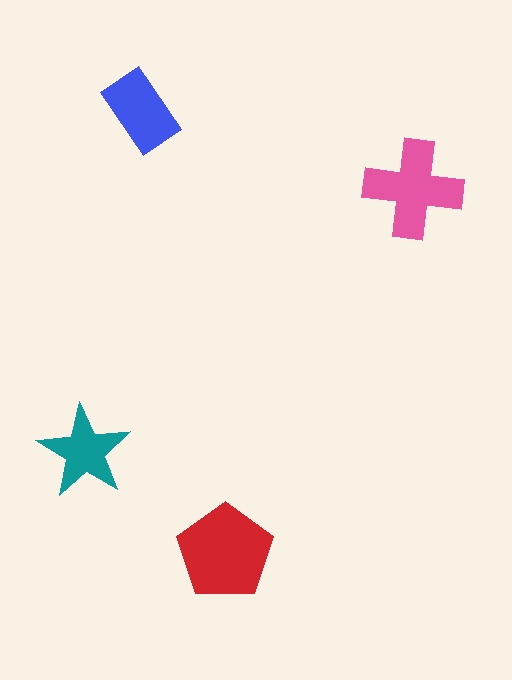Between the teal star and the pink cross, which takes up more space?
The pink cross.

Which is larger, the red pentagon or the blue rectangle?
The red pentagon.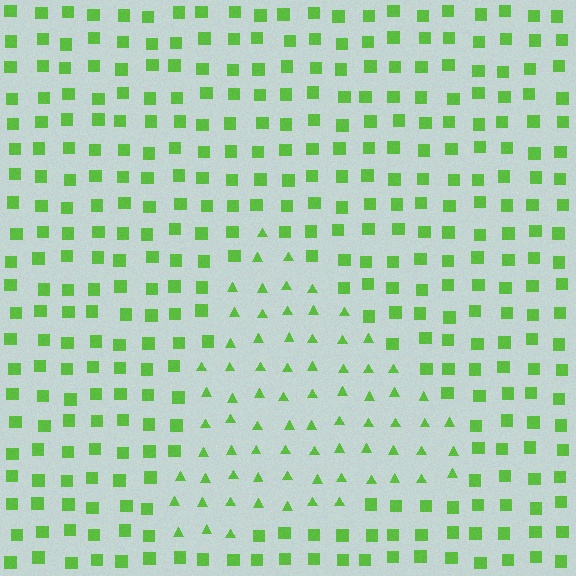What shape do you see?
I see a triangle.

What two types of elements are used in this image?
The image uses triangles inside the triangle region and squares outside it.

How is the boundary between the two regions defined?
The boundary is defined by a change in element shape: triangles inside vs. squares outside. All elements share the same color and spacing.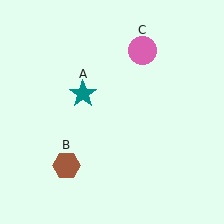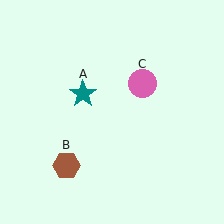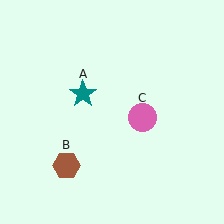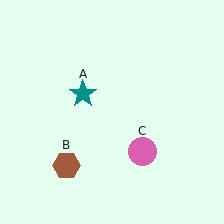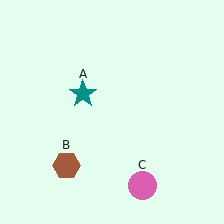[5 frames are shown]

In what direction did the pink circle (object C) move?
The pink circle (object C) moved down.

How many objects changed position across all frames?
1 object changed position: pink circle (object C).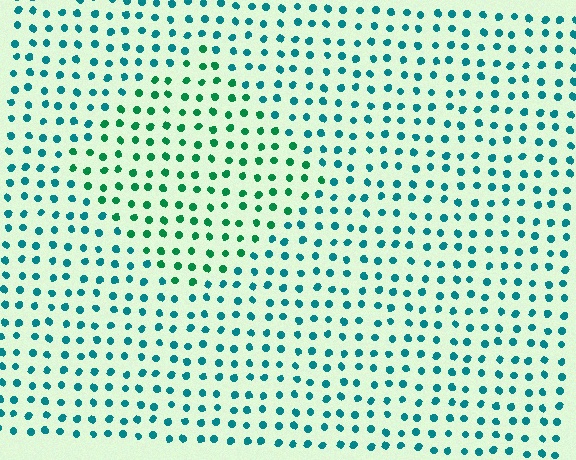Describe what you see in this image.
The image is filled with small teal elements in a uniform arrangement. A diamond-shaped region is visible where the elements are tinted to a slightly different hue, forming a subtle color boundary.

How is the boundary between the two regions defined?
The boundary is defined purely by a slight shift in hue (about 34 degrees). Spacing, size, and orientation are identical on both sides.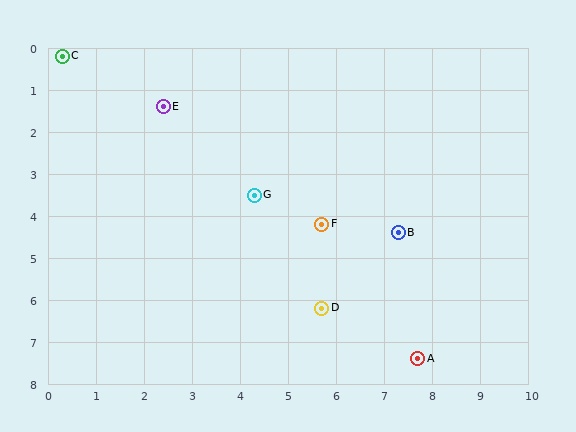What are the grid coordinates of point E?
Point E is at approximately (2.4, 1.4).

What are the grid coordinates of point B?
Point B is at approximately (7.3, 4.4).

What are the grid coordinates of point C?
Point C is at approximately (0.3, 0.2).